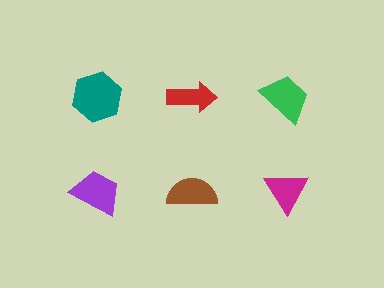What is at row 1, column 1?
A teal hexagon.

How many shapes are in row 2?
3 shapes.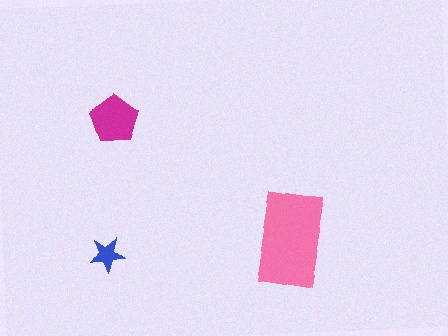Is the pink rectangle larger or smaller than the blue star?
Larger.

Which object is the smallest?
The blue star.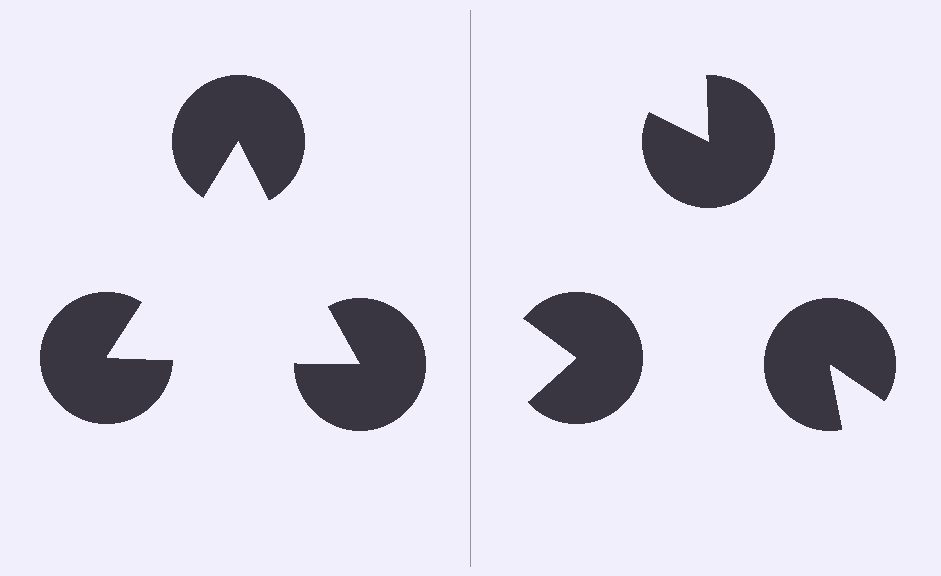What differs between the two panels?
The pac-man discs are positioned identically on both sides; only the wedge orientations differ. On the left they align to a triangle; on the right they are misaligned.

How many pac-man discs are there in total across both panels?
6 — 3 on each side.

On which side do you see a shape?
An illusory triangle appears on the left side. On the right side the wedge cuts are rotated, so no coherent shape forms.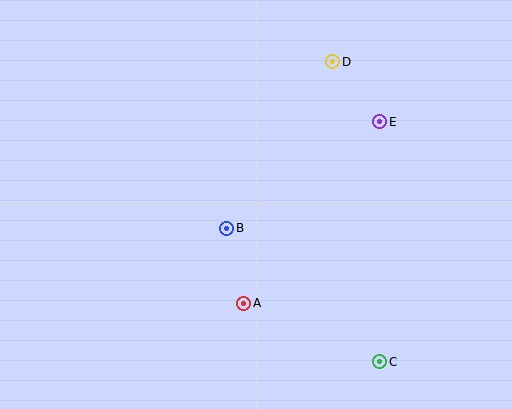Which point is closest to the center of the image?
Point B at (227, 228) is closest to the center.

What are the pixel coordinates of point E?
Point E is at (380, 122).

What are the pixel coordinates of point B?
Point B is at (227, 228).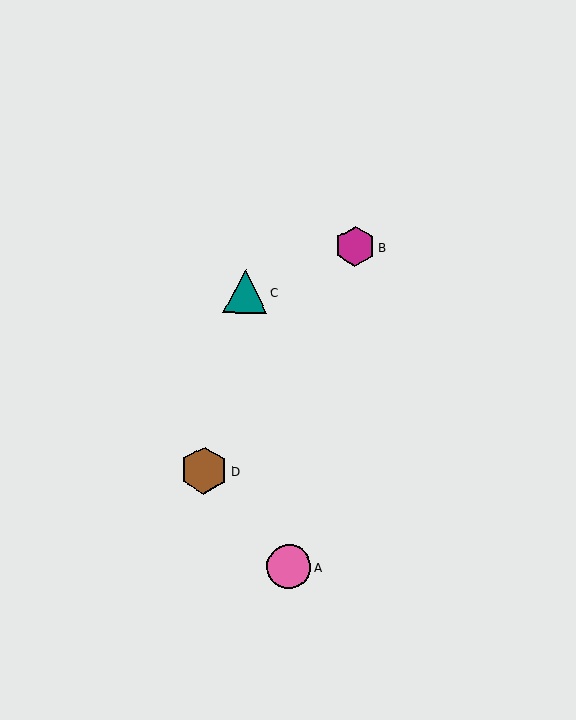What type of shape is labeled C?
Shape C is a teal triangle.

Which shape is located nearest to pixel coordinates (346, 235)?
The magenta hexagon (labeled B) at (355, 246) is nearest to that location.